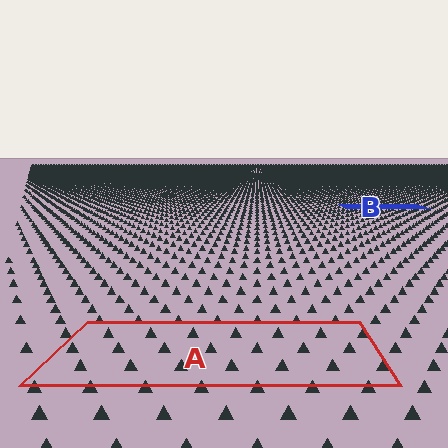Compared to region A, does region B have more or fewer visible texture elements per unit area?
Region B has more texture elements per unit area — they are packed more densely because it is farther away.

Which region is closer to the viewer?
Region A is closer. The texture elements there are larger and more spread out.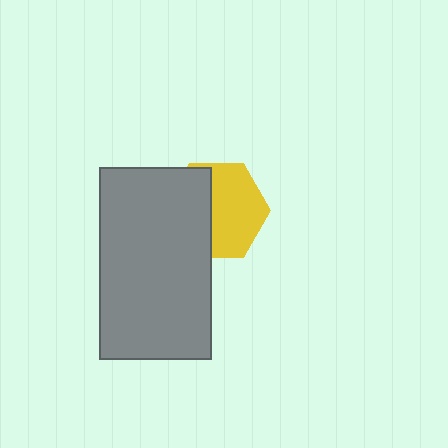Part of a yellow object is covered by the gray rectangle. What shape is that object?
It is a hexagon.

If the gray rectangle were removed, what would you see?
You would see the complete yellow hexagon.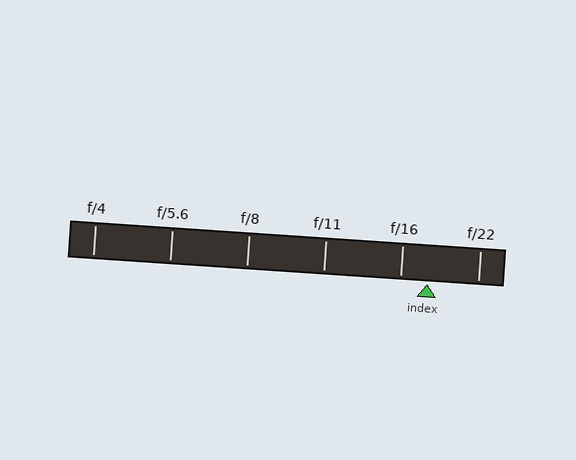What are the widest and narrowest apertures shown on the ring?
The widest aperture shown is f/4 and the narrowest is f/22.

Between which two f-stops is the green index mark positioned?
The index mark is between f/16 and f/22.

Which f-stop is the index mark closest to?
The index mark is closest to f/16.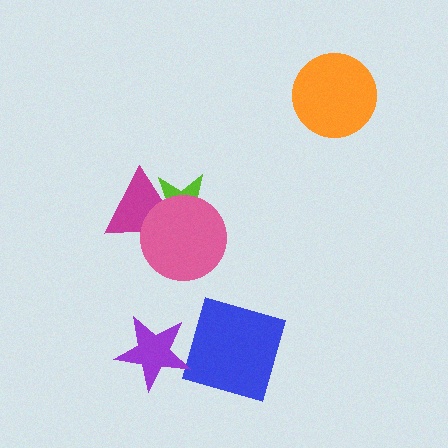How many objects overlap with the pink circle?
2 objects overlap with the pink circle.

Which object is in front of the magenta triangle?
The pink circle is in front of the magenta triangle.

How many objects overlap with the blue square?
0 objects overlap with the blue square.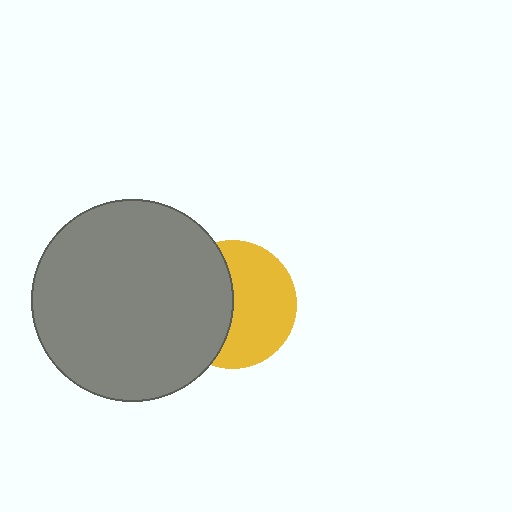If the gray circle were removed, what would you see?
You would see the complete yellow circle.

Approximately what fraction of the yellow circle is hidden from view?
Roughly 44% of the yellow circle is hidden behind the gray circle.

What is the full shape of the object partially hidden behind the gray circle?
The partially hidden object is a yellow circle.